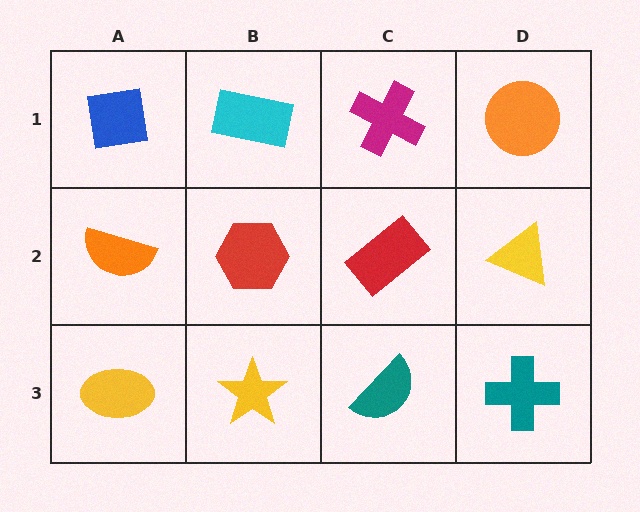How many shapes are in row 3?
4 shapes.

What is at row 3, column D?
A teal cross.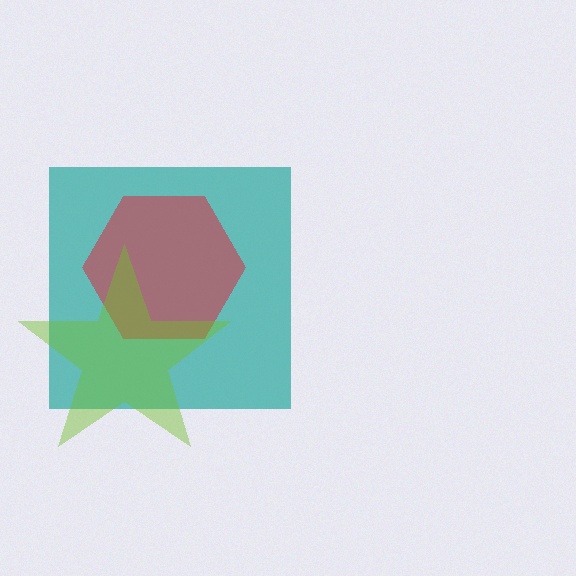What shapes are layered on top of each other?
The layered shapes are: a teal square, a red hexagon, a lime star.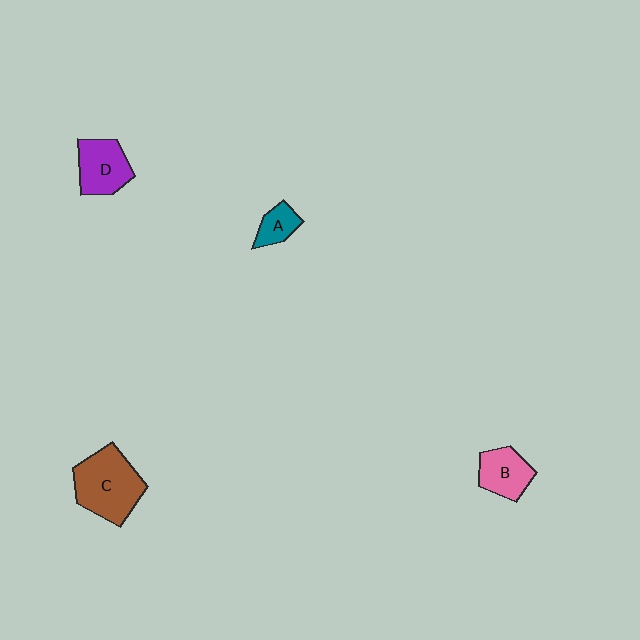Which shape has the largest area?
Shape C (brown).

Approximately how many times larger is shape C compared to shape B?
Approximately 1.7 times.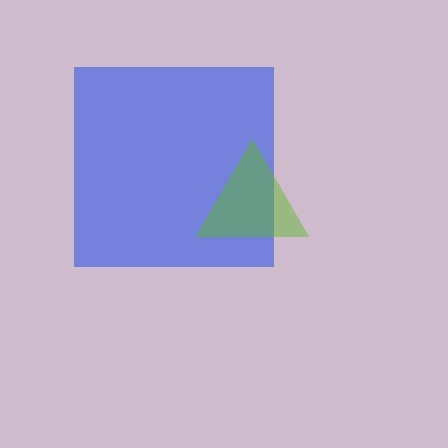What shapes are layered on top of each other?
The layered shapes are: a blue square, a lime triangle.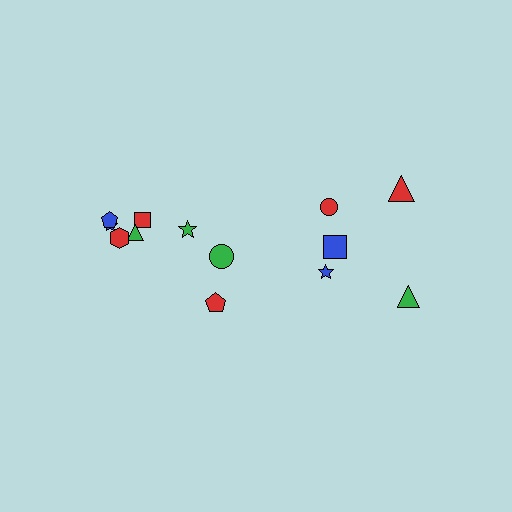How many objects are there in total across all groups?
There are 13 objects.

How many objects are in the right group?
There are 5 objects.